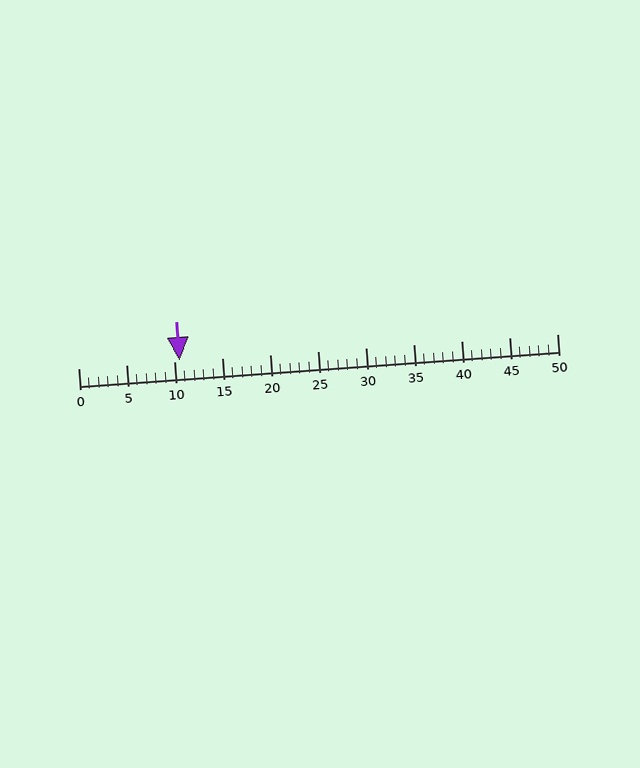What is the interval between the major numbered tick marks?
The major tick marks are spaced 5 units apart.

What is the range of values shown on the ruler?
The ruler shows values from 0 to 50.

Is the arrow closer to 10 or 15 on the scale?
The arrow is closer to 10.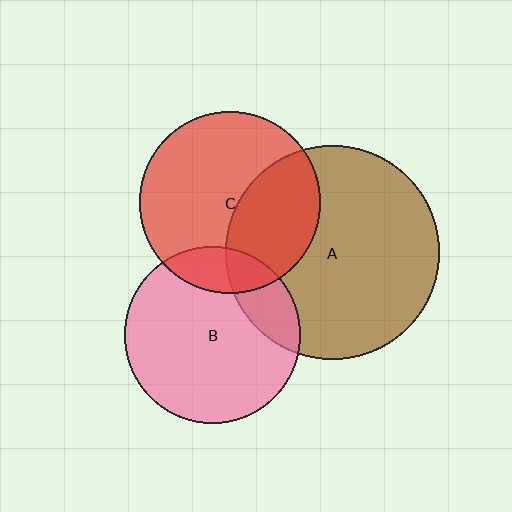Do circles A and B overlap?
Yes.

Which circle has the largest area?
Circle A (brown).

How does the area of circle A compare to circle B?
Approximately 1.5 times.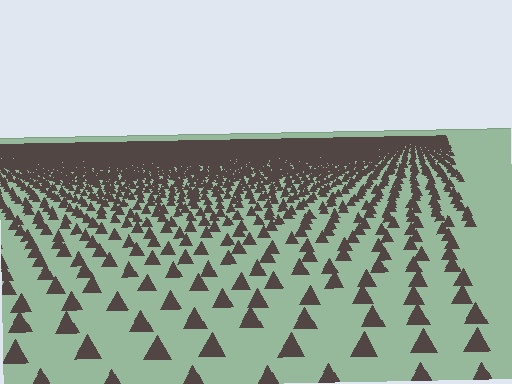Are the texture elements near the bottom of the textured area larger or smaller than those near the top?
Larger. Near the bottom, elements are closer to the viewer and appear at a bigger on-screen size.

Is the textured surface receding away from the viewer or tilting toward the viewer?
The surface is receding away from the viewer. Texture elements get smaller and denser toward the top.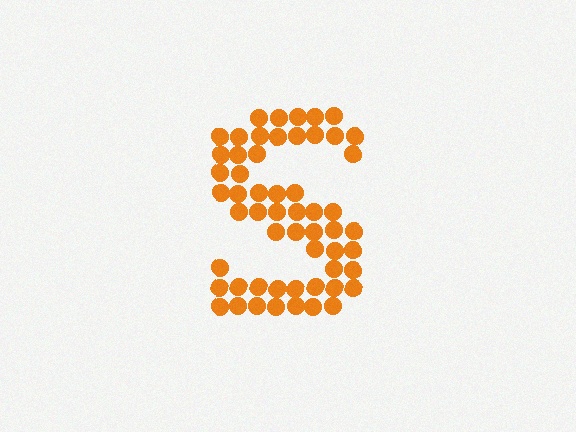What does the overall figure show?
The overall figure shows the letter S.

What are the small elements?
The small elements are circles.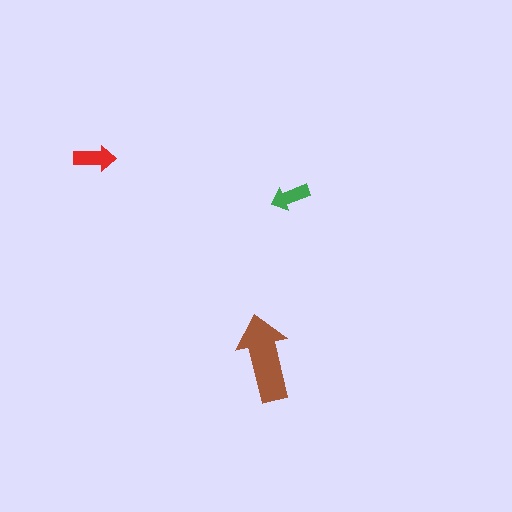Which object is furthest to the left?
The red arrow is leftmost.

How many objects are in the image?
There are 3 objects in the image.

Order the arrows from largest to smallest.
the brown one, the red one, the green one.